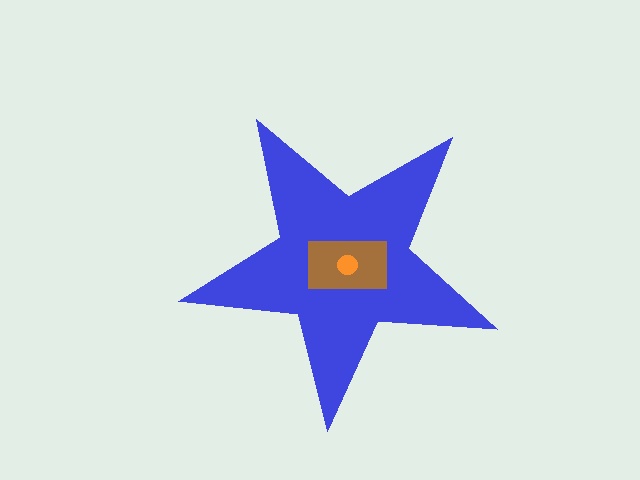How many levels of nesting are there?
3.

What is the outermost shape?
The blue star.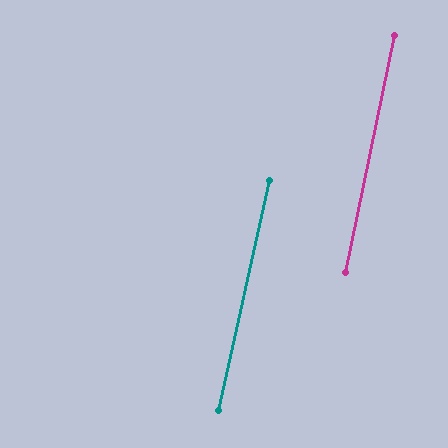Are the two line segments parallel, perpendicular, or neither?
Parallel — their directions differ by only 0.6°.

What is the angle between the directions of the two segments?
Approximately 1 degree.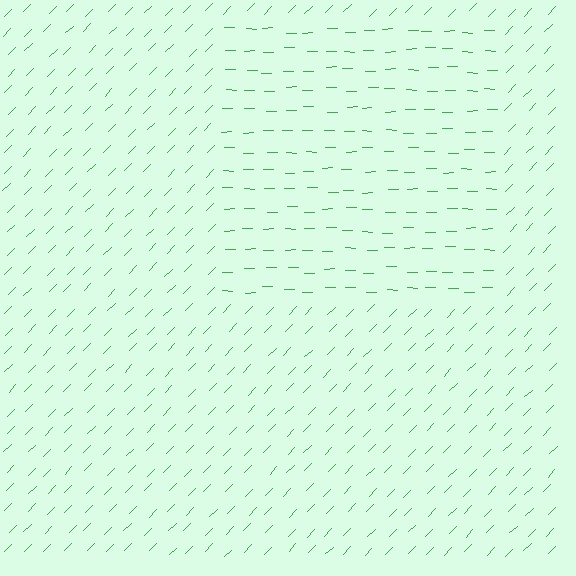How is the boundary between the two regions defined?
The boundary is defined purely by a change in line orientation (approximately 45 degrees difference). All lines are the same color and thickness.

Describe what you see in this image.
The image is filled with small green line segments. A rectangle region in the image has lines oriented differently from the surrounding lines, creating a visible texture boundary.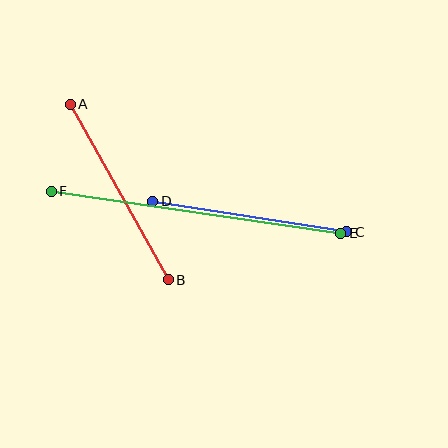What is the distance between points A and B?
The distance is approximately 201 pixels.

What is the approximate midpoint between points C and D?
The midpoint is at approximately (250, 216) pixels.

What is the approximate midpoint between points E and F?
The midpoint is at approximately (196, 212) pixels.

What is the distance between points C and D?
The distance is approximately 196 pixels.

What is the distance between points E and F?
The distance is approximately 292 pixels.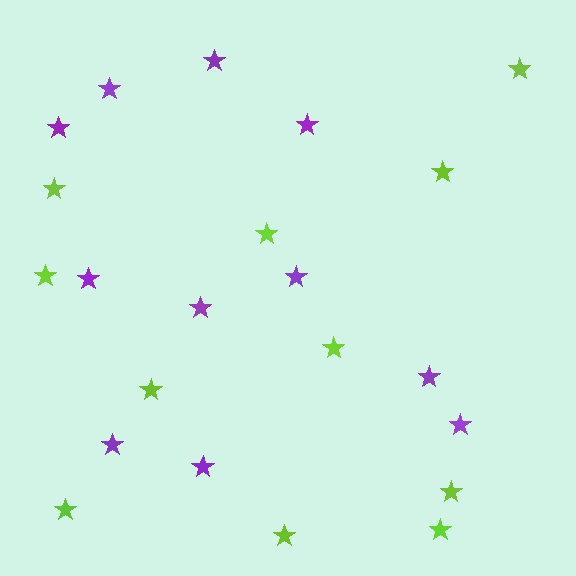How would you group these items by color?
There are 2 groups: one group of lime stars (11) and one group of purple stars (11).